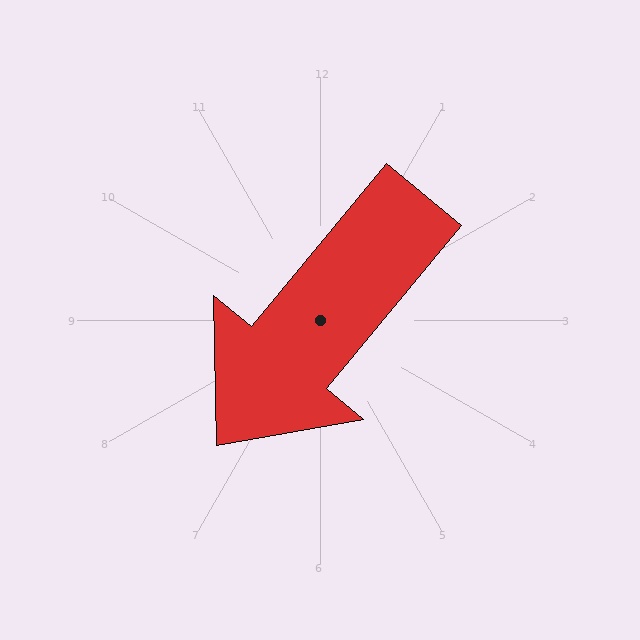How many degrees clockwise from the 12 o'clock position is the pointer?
Approximately 220 degrees.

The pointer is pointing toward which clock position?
Roughly 7 o'clock.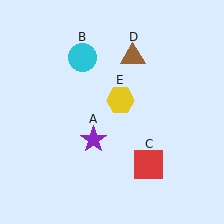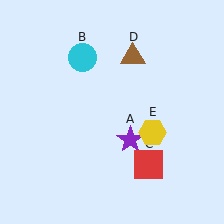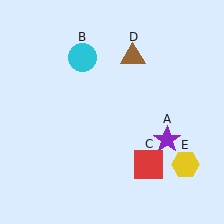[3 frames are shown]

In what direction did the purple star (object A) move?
The purple star (object A) moved right.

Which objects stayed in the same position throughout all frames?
Cyan circle (object B) and red square (object C) and brown triangle (object D) remained stationary.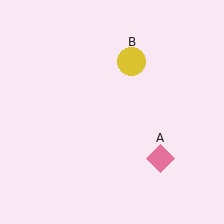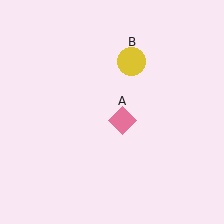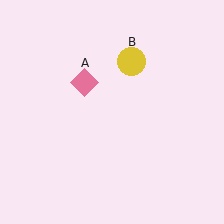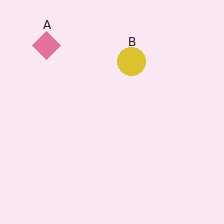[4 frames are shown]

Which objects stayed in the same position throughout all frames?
Yellow circle (object B) remained stationary.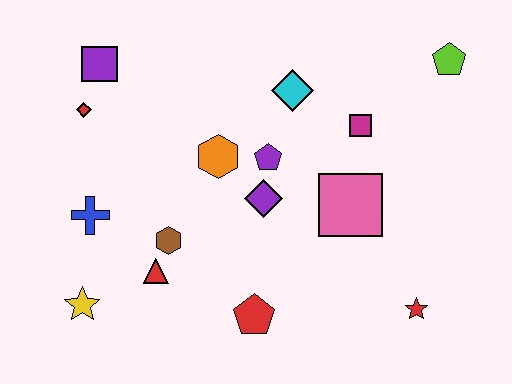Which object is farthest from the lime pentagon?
The yellow star is farthest from the lime pentagon.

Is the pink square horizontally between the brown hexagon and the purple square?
No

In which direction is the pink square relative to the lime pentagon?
The pink square is below the lime pentagon.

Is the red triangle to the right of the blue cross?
Yes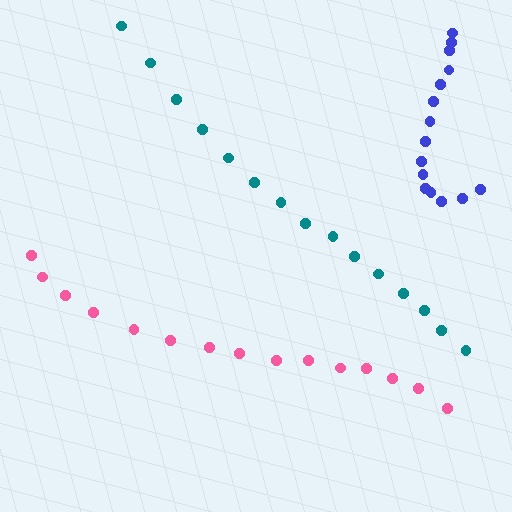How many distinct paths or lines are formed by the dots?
There are 3 distinct paths.